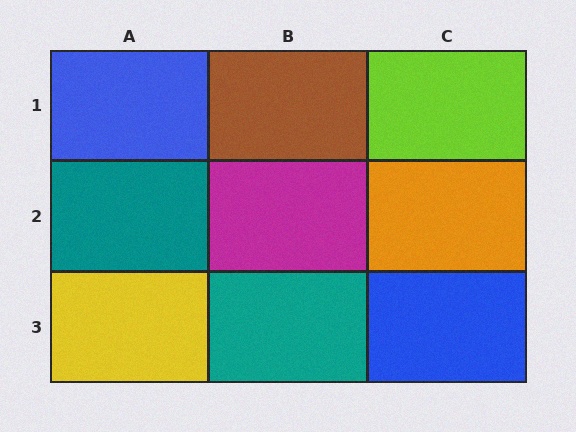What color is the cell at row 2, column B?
Magenta.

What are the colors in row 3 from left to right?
Yellow, teal, blue.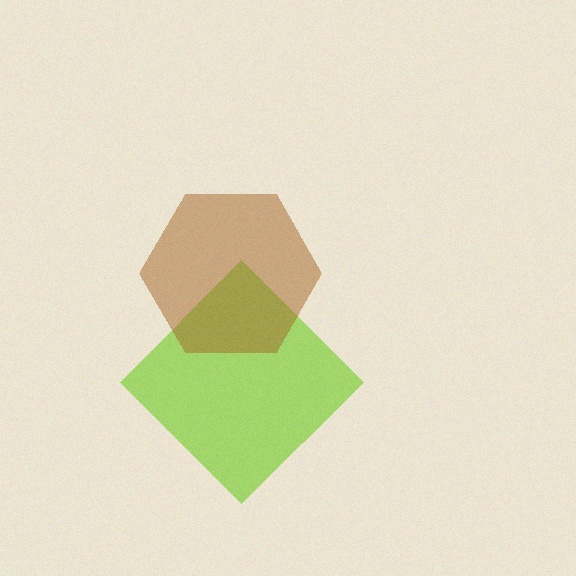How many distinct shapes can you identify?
There are 2 distinct shapes: a lime diamond, a brown hexagon.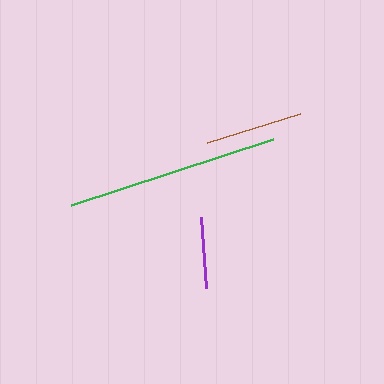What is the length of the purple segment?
The purple segment is approximately 71 pixels long.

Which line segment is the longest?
The green line is the longest at approximately 213 pixels.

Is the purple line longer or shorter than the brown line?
The brown line is longer than the purple line.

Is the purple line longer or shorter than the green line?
The green line is longer than the purple line.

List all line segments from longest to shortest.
From longest to shortest: green, brown, purple.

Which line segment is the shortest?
The purple line is the shortest at approximately 71 pixels.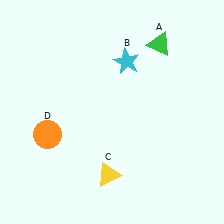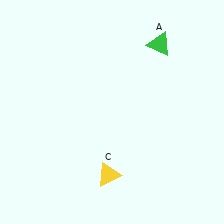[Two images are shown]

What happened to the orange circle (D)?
The orange circle (D) was removed in Image 2. It was in the bottom-left area of Image 1.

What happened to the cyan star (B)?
The cyan star (B) was removed in Image 2. It was in the top-right area of Image 1.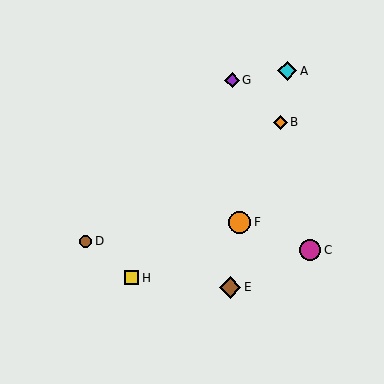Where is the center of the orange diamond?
The center of the orange diamond is at (281, 122).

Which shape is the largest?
The orange circle (labeled F) is the largest.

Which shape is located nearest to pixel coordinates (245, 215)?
The orange circle (labeled F) at (240, 222) is nearest to that location.